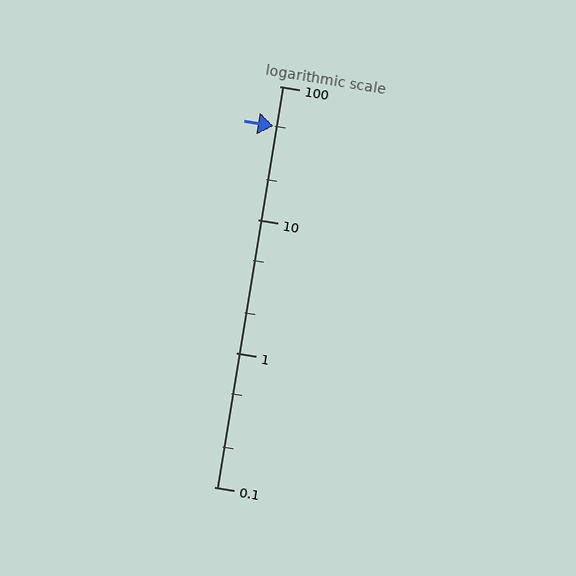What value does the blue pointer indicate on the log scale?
The pointer indicates approximately 50.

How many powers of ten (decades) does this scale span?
The scale spans 3 decades, from 0.1 to 100.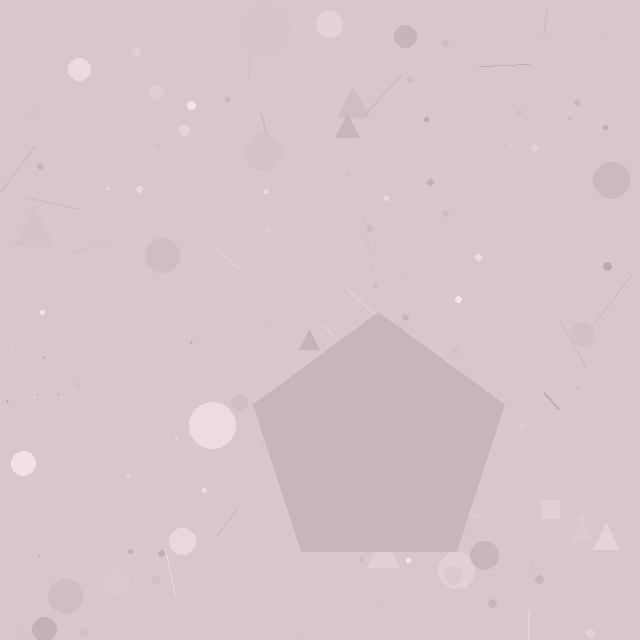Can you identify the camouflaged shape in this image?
The camouflaged shape is a pentagon.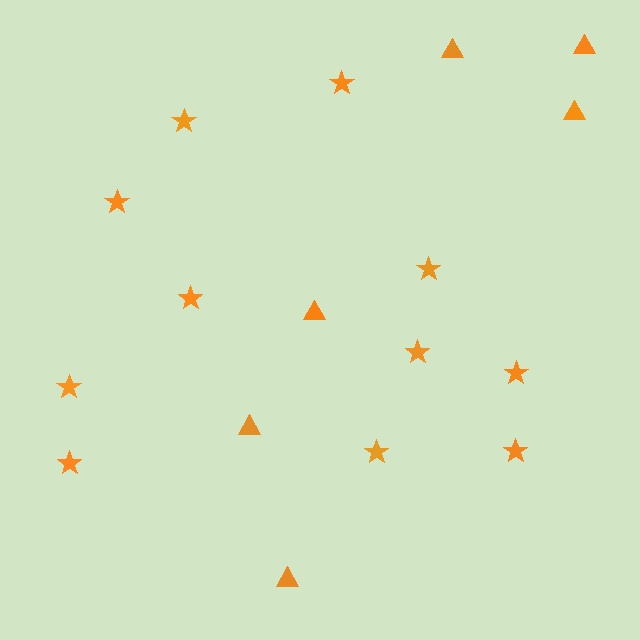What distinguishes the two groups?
There are 2 groups: one group of triangles (6) and one group of stars (11).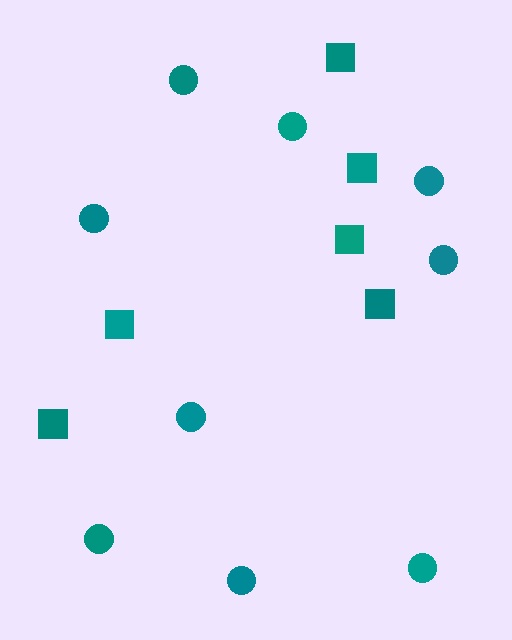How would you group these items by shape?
There are 2 groups: one group of squares (6) and one group of circles (9).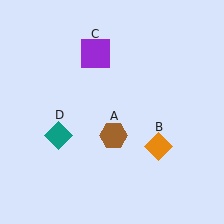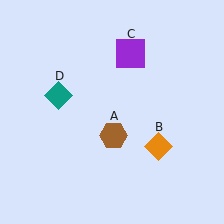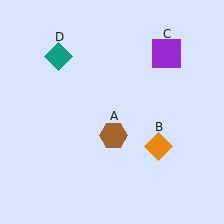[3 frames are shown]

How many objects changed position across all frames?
2 objects changed position: purple square (object C), teal diamond (object D).